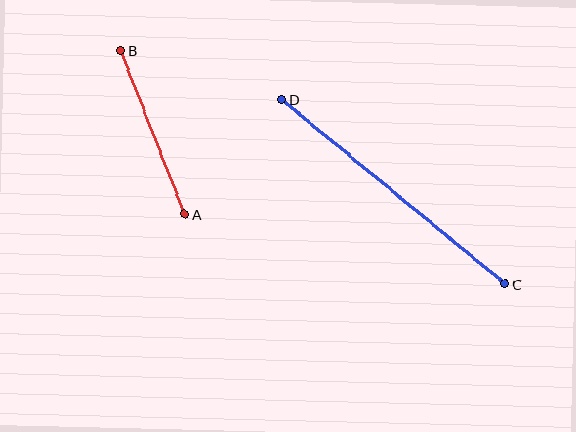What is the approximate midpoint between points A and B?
The midpoint is at approximately (153, 132) pixels.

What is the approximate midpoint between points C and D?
The midpoint is at approximately (393, 192) pixels.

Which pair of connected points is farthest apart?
Points C and D are farthest apart.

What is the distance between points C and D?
The distance is approximately 290 pixels.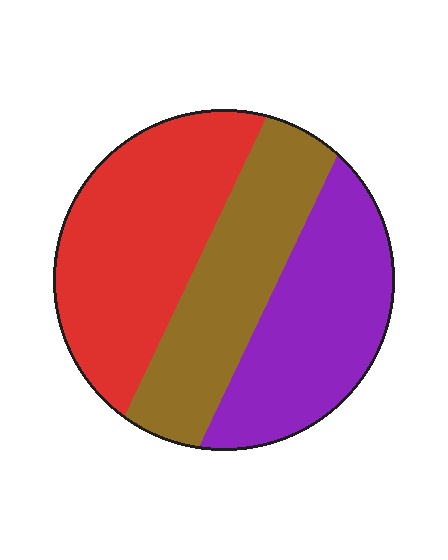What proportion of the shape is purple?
Purple takes up between a sixth and a third of the shape.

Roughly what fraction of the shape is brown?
Brown takes up about one third (1/3) of the shape.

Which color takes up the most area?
Red, at roughly 40%.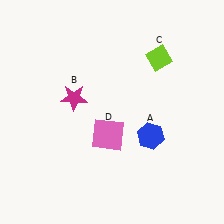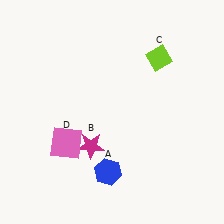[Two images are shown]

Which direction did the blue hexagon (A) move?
The blue hexagon (A) moved left.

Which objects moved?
The objects that moved are: the blue hexagon (A), the magenta star (B), the pink square (D).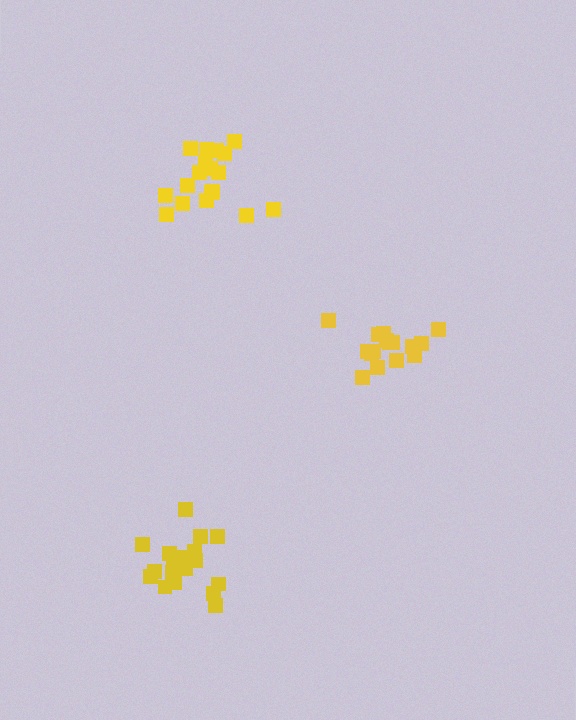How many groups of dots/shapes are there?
There are 3 groups.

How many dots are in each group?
Group 1: 16 dots, Group 2: 18 dots, Group 3: 18 dots (52 total).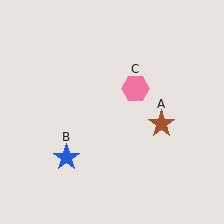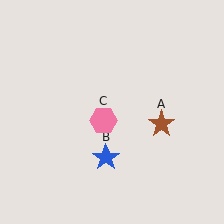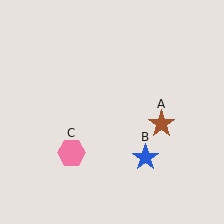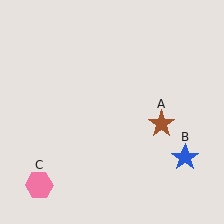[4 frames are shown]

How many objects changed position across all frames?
2 objects changed position: blue star (object B), pink hexagon (object C).